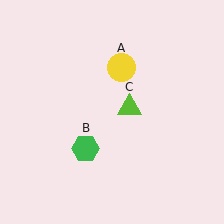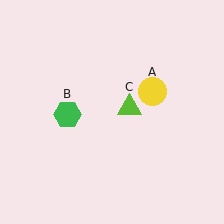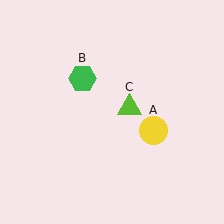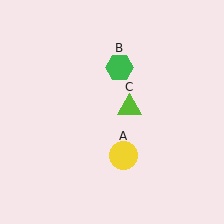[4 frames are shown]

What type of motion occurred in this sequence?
The yellow circle (object A), green hexagon (object B) rotated clockwise around the center of the scene.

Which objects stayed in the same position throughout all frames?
Lime triangle (object C) remained stationary.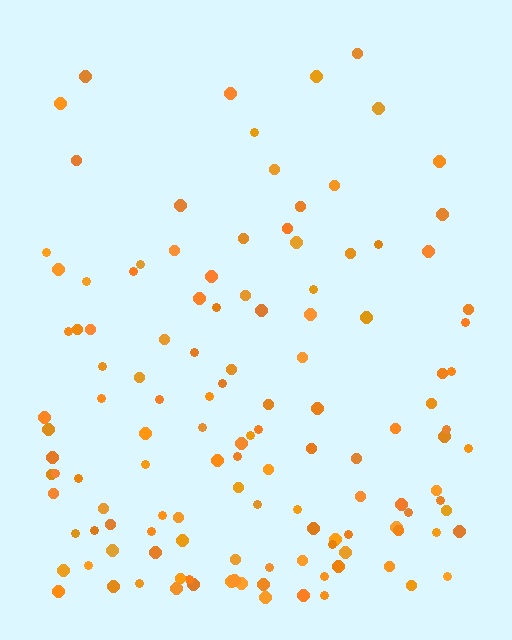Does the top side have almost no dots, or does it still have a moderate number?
Still a moderate number, just noticeably fewer than the bottom.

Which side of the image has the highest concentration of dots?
The bottom.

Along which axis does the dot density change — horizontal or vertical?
Vertical.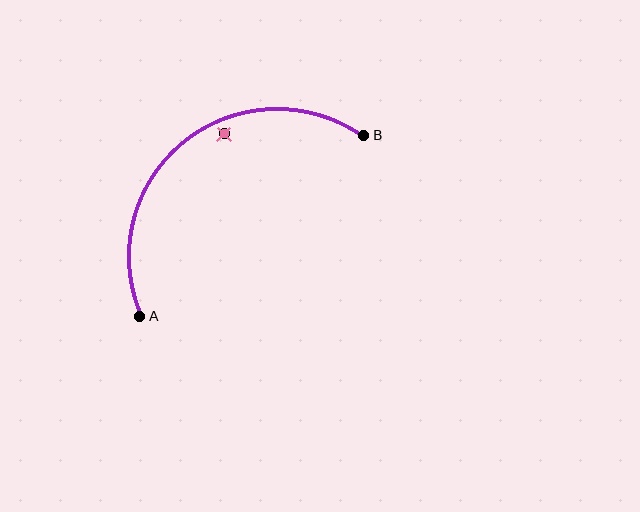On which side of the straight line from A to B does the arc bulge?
The arc bulges above and to the left of the straight line connecting A and B.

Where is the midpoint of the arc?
The arc midpoint is the point on the curve farthest from the straight line joining A and B. It sits above and to the left of that line.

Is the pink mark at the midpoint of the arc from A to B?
No — the pink mark does not lie on the arc at all. It sits slightly inside the curve.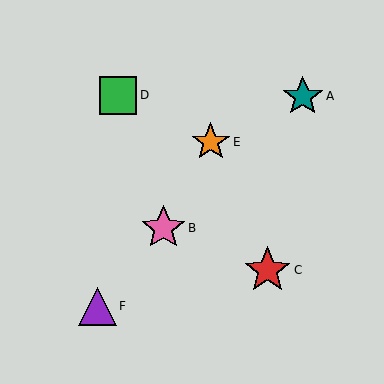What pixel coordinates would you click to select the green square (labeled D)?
Click at (118, 95) to select the green square D.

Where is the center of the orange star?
The center of the orange star is at (211, 142).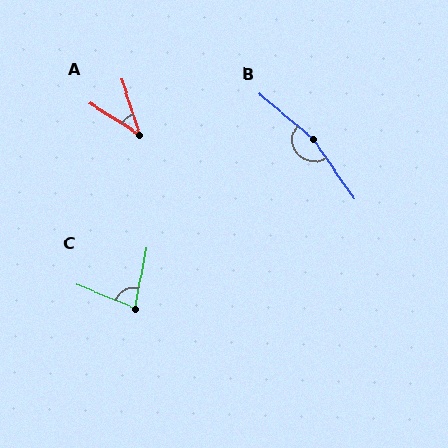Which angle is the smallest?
A, at approximately 40 degrees.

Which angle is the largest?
B, at approximately 165 degrees.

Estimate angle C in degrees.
Approximately 79 degrees.